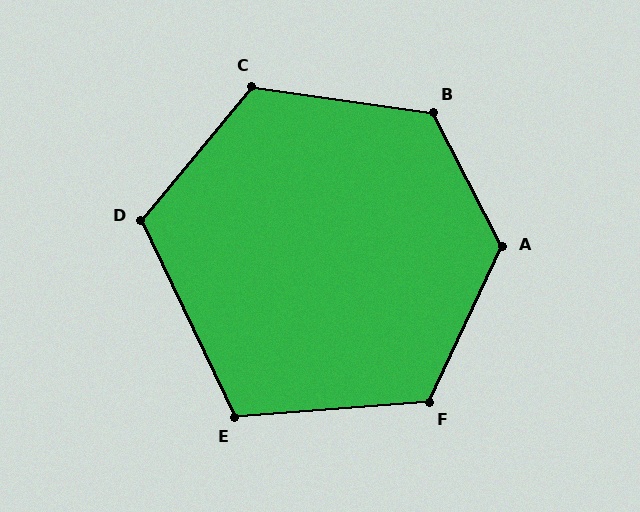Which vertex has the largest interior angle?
A, at approximately 128 degrees.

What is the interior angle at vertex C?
Approximately 121 degrees (obtuse).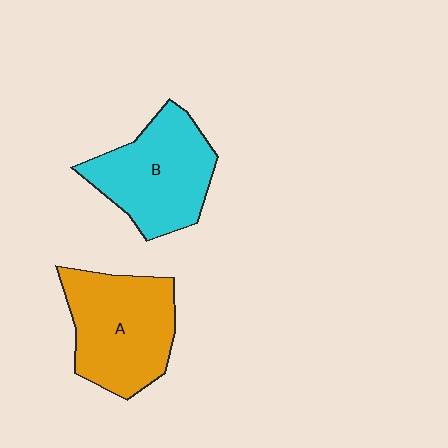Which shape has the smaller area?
Shape B (cyan).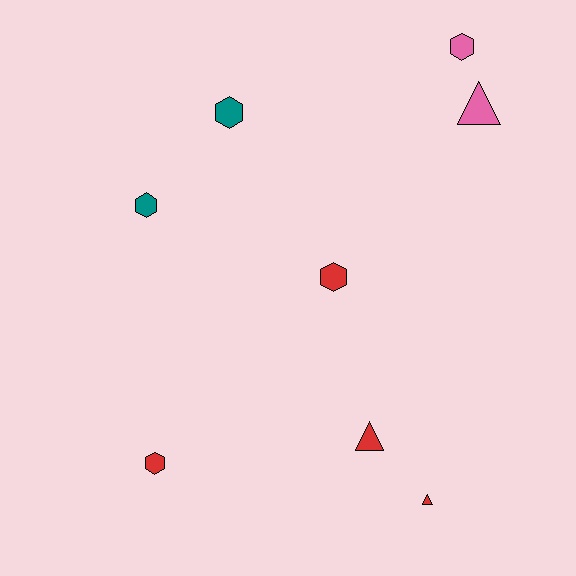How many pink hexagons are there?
There is 1 pink hexagon.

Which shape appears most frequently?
Hexagon, with 5 objects.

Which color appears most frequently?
Red, with 4 objects.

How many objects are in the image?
There are 8 objects.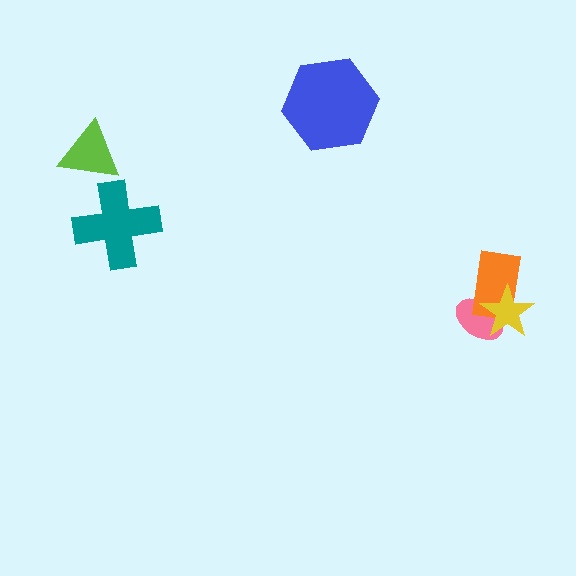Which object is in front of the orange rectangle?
The yellow star is in front of the orange rectangle.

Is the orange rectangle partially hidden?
Yes, it is partially covered by another shape.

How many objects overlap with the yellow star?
2 objects overlap with the yellow star.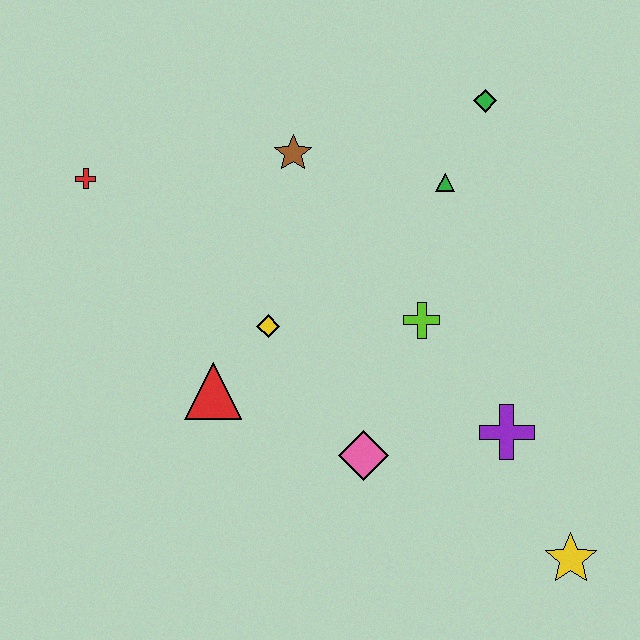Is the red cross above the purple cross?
Yes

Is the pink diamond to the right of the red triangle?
Yes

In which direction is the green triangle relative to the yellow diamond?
The green triangle is to the right of the yellow diamond.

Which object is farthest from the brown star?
The yellow star is farthest from the brown star.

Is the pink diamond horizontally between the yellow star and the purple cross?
No